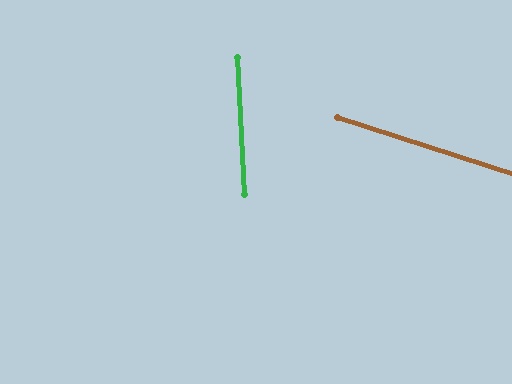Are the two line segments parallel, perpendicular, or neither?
Neither parallel nor perpendicular — they differ by about 69°.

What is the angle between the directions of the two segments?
Approximately 69 degrees.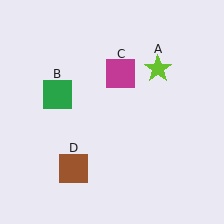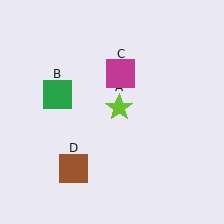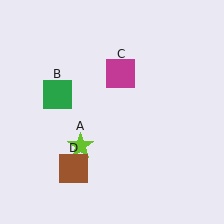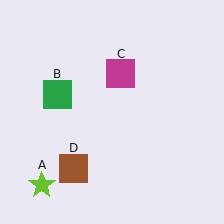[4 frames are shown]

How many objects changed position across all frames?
1 object changed position: lime star (object A).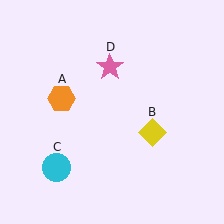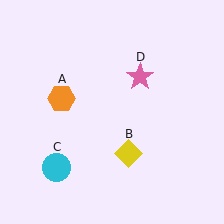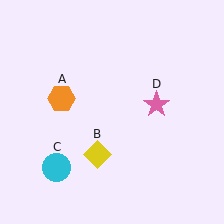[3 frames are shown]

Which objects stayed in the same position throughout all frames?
Orange hexagon (object A) and cyan circle (object C) remained stationary.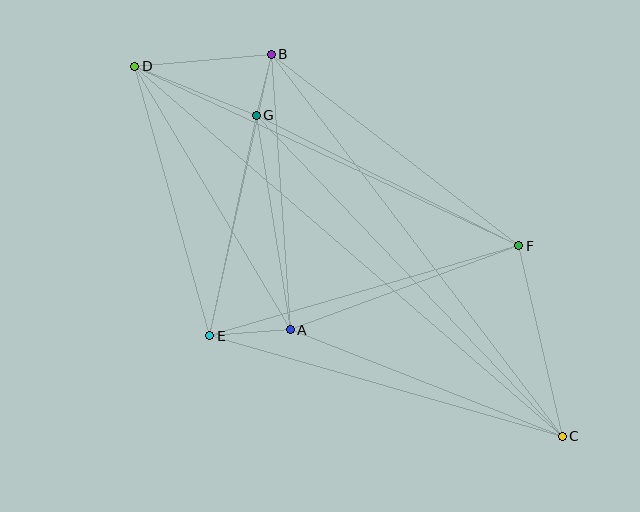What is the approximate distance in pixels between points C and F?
The distance between C and F is approximately 195 pixels.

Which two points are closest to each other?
Points B and G are closest to each other.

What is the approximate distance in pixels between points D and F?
The distance between D and F is approximately 424 pixels.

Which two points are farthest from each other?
Points C and D are farthest from each other.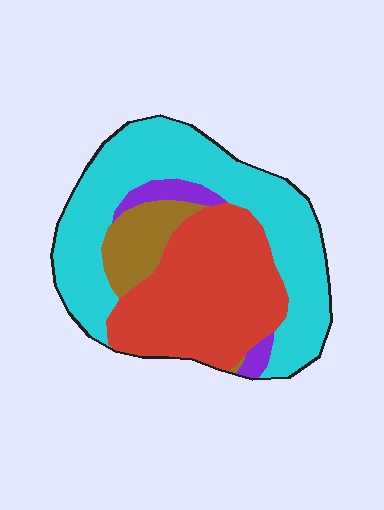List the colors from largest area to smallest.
From largest to smallest: cyan, red, brown, purple.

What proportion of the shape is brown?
Brown covers about 10% of the shape.